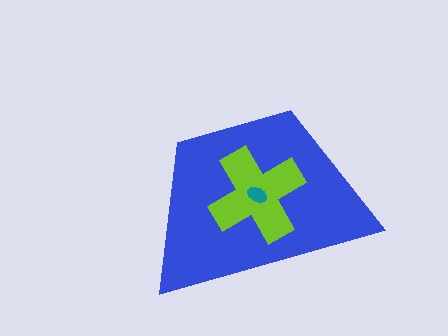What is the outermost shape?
The blue trapezoid.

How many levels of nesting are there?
3.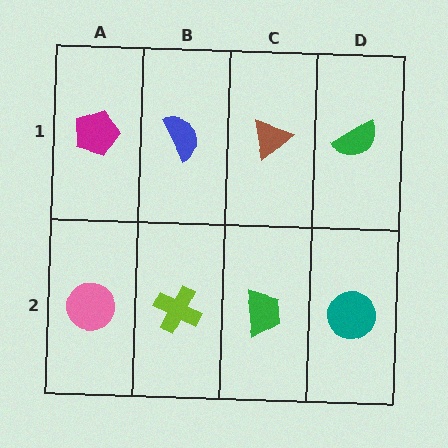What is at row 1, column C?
A brown triangle.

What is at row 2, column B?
A lime cross.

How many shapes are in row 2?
4 shapes.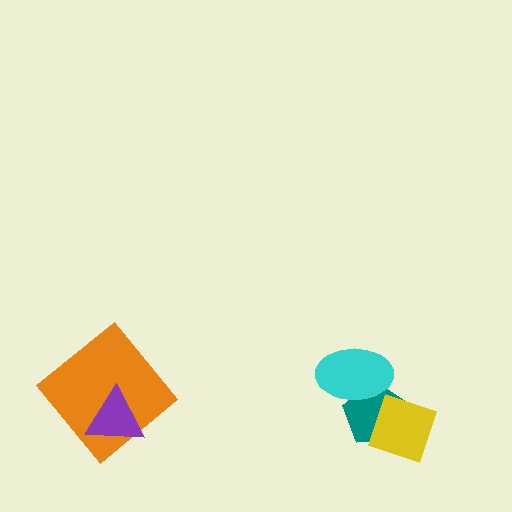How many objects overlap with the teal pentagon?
2 objects overlap with the teal pentagon.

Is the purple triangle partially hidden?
No, no other shape covers it.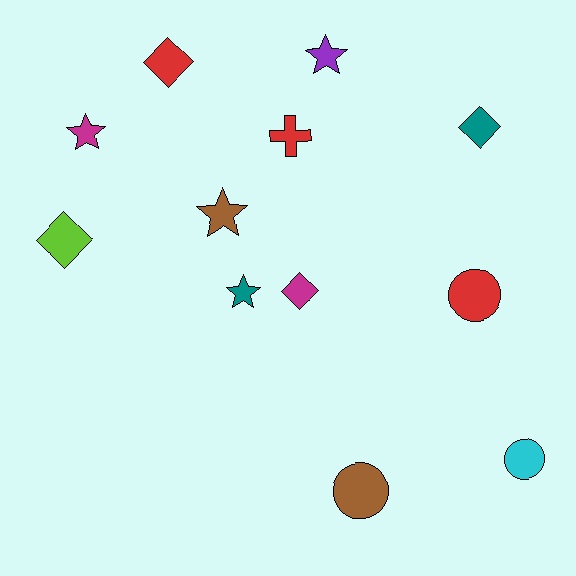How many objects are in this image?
There are 12 objects.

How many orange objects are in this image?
There are no orange objects.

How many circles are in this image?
There are 3 circles.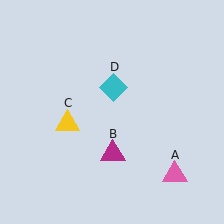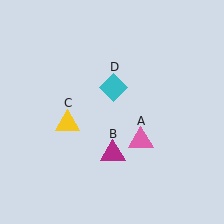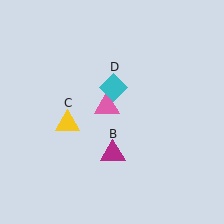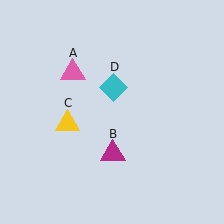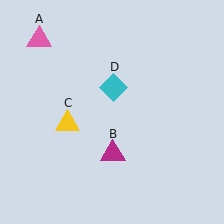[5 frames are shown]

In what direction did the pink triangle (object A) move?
The pink triangle (object A) moved up and to the left.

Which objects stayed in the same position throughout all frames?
Magenta triangle (object B) and yellow triangle (object C) and cyan diamond (object D) remained stationary.